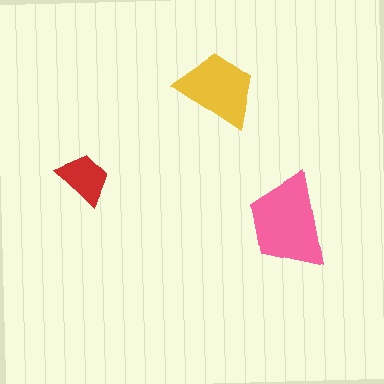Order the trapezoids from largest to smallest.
the pink one, the yellow one, the red one.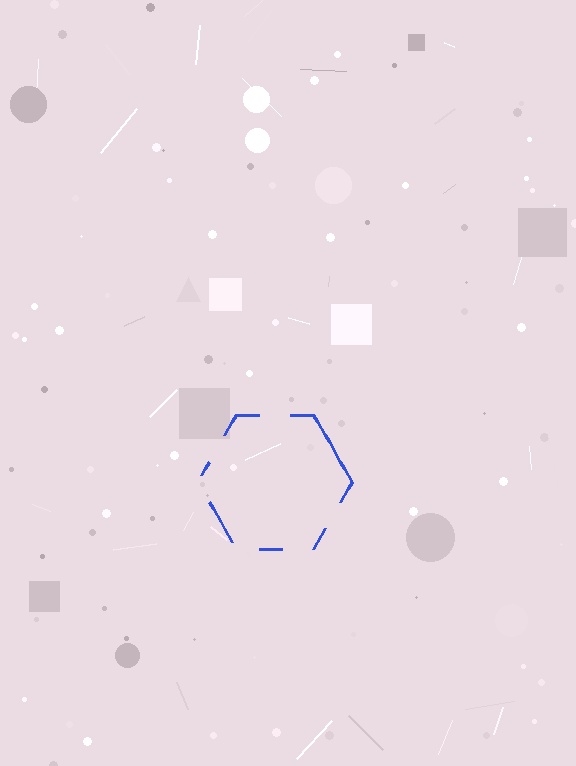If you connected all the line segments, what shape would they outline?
They would outline a hexagon.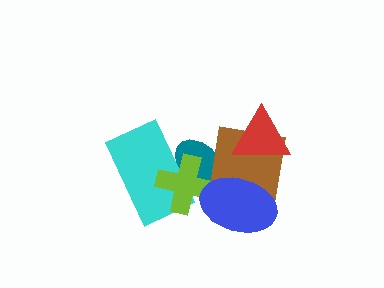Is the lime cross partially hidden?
Yes, it is partially covered by another shape.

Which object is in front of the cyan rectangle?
The lime cross is in front of the cyan rectangle.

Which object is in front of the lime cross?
The blue ellipse is in front of the lime cross.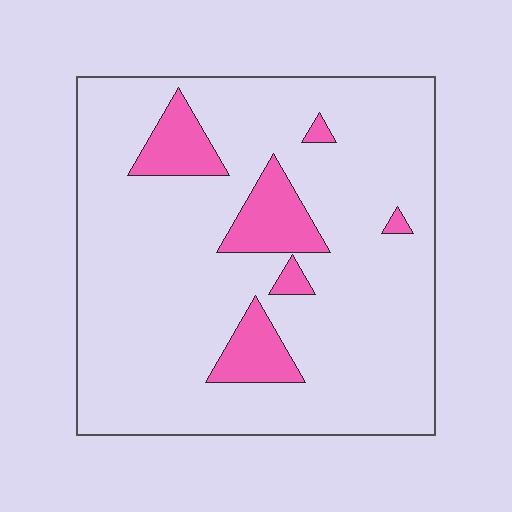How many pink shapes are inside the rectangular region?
6.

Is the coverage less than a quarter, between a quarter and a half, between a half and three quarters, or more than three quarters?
Less than a quarter.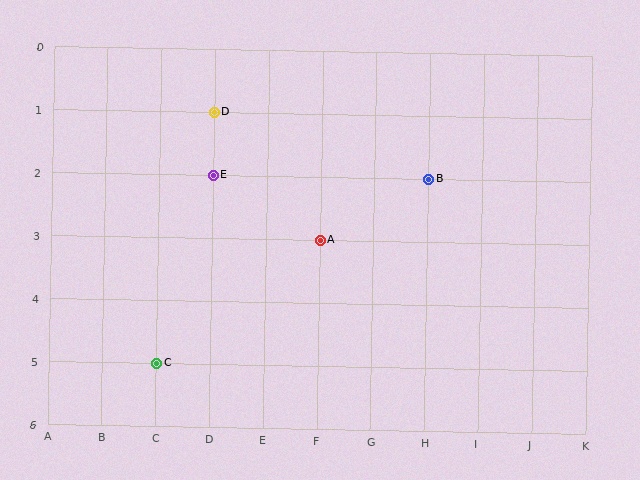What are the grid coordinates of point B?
Point B is at grid coordinates (H, 2).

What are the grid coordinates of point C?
Point C is at grid coordinates (C, 5).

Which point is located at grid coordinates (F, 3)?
Point A is at (F, 3).